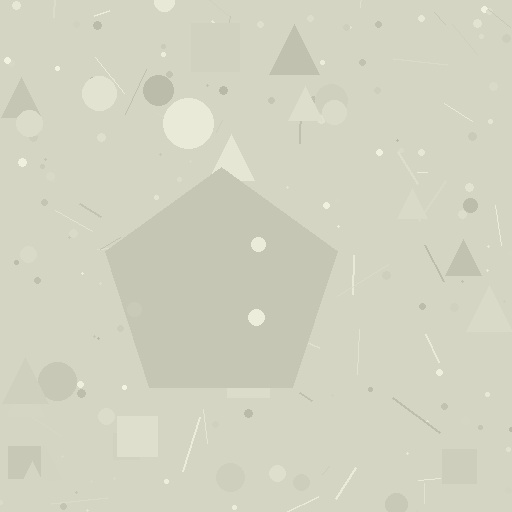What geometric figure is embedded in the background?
A pentagon is embedded in the background.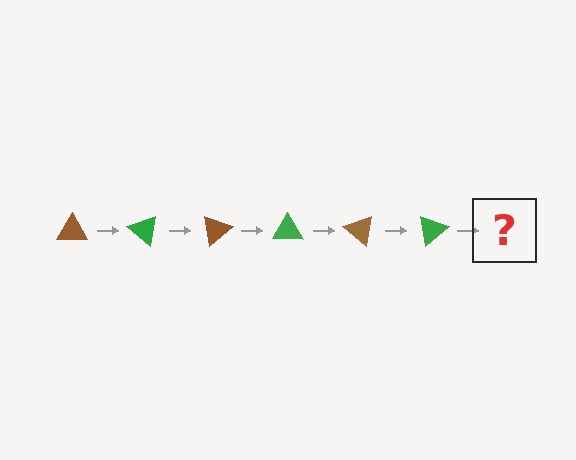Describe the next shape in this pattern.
It should be a brown triangle, rotated 240 degrees from the start.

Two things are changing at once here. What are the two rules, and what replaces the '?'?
The two rules are that it rotates 40 degrees each step and the color cycles through brown and green. The '?' should be a brown triangle, rotated 240 degrees from the start.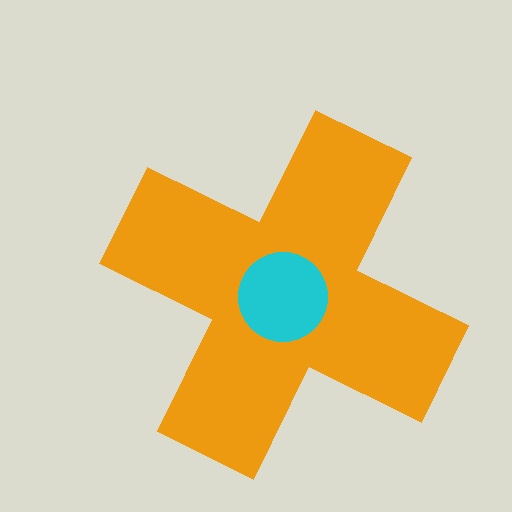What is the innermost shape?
The cyan circle.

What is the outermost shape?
The orange cross.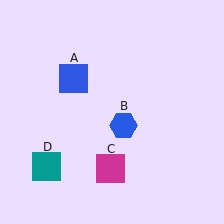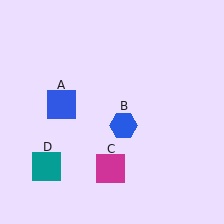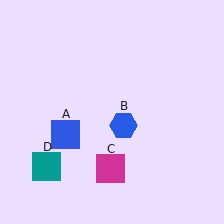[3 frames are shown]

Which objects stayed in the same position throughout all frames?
Blue hexagon (object B) and magenta square (object C) and teal square (object D) remained stationary.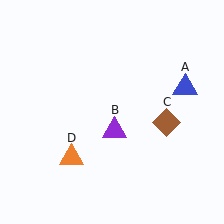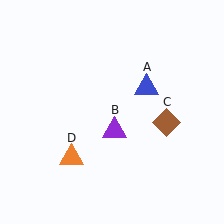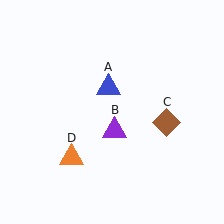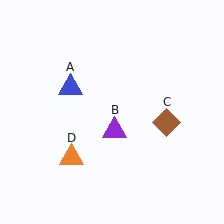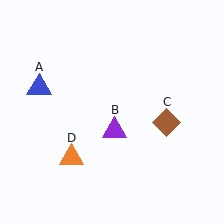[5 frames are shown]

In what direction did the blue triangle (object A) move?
The blue triangle (object A) moved left.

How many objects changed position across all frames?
1 object changed position: blue triangle (object A).